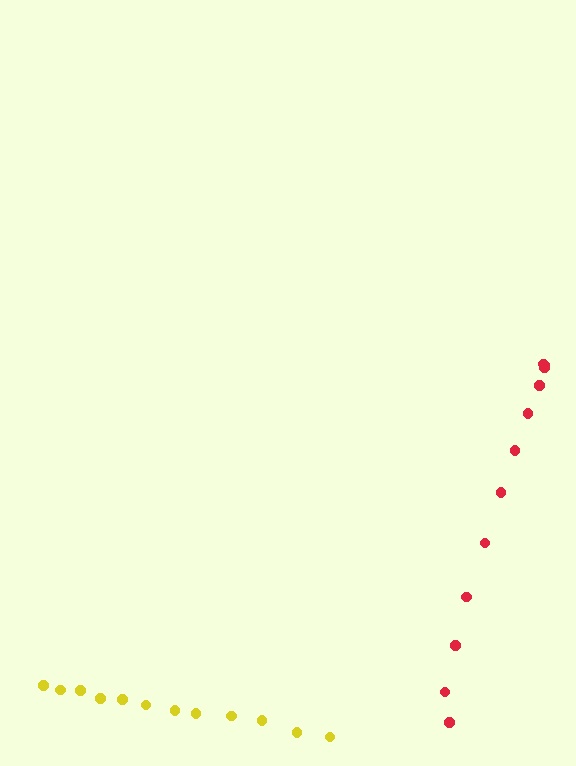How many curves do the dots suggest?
There are 2 distinct paths.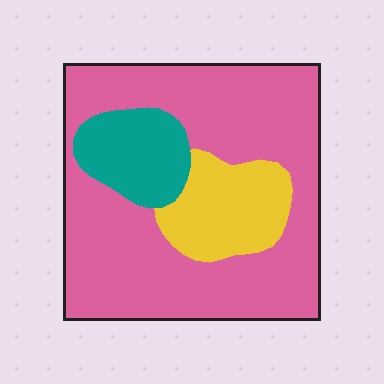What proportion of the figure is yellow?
Yellow covers around 15% of the figure.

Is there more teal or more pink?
Pink.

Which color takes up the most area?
Pink, at roughly 70%.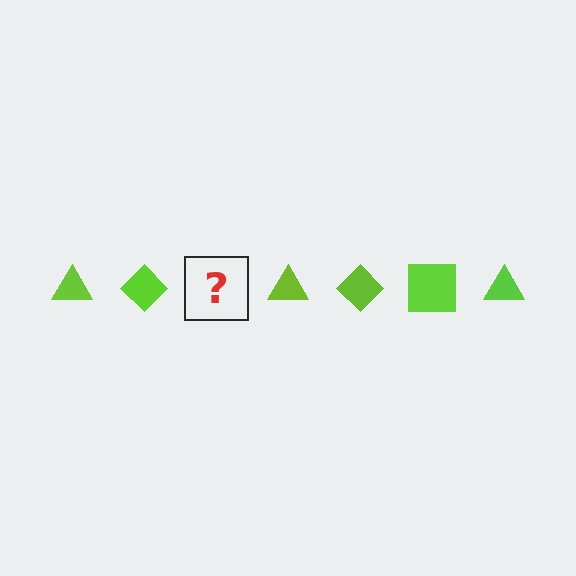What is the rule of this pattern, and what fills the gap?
The rule is that the pattern cycles through triangle, diamond, square shapes in lime. The gap should be filled with a lime square.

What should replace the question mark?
The question mark should be replaced with a lime square.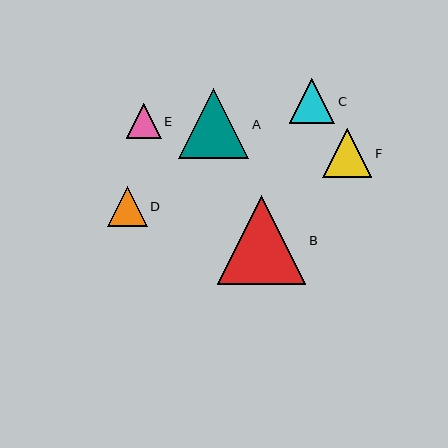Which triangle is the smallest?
Triangle E is the smallest with a size of approximately 35 pixels.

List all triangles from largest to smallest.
From largest to smallest: B, A, F, C, D, E.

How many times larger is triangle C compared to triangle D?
Triangle C is approximately 1.2 times the size of triangle D.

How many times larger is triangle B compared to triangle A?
Triangle B is approximately 1.3 times the size of triangle A.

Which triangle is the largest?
Triangle B is the largest with a size of approximately 89 pixels.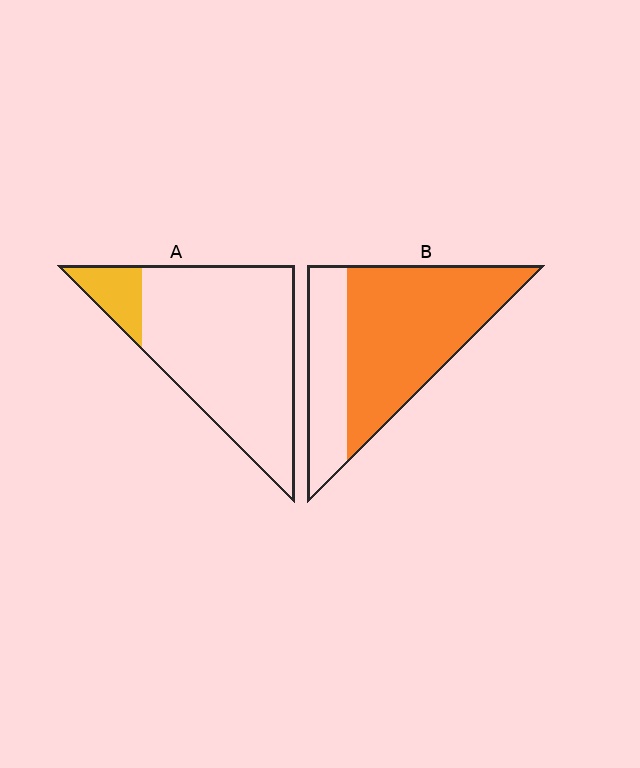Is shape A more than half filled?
No.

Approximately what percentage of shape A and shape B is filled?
A is approximately 15% and B is approximately 70%.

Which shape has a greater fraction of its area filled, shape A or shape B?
Shape B.